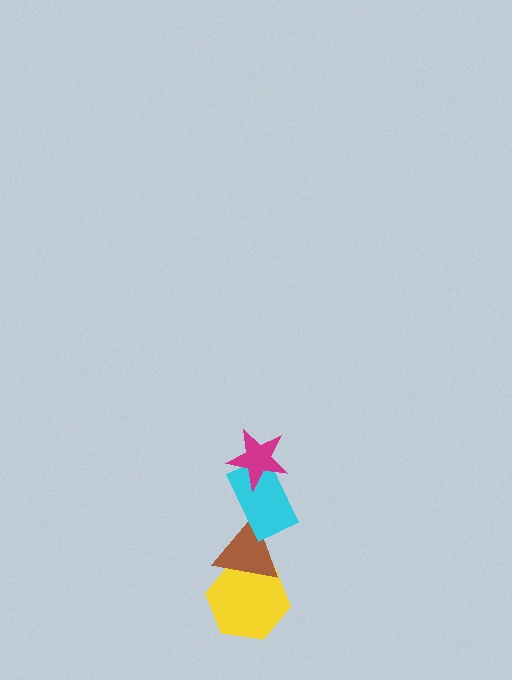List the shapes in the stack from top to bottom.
From top to bottom: the magenta star, the cyan rectangle, the brown triangle, the yellow hexagon.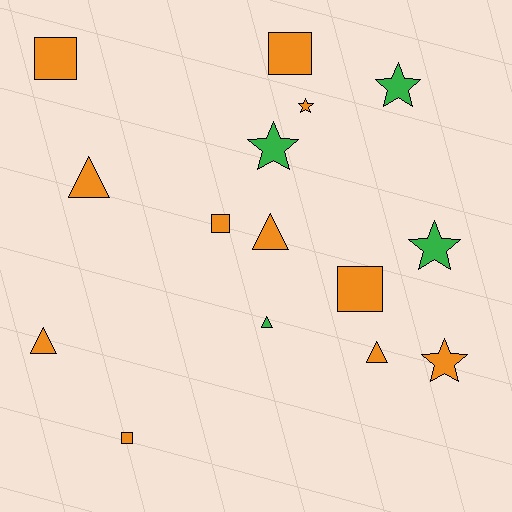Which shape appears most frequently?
Square, with 5 objects.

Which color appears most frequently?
Orange, with 11 objects.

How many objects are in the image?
There are 15 objects.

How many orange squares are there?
There are 5 orange squares.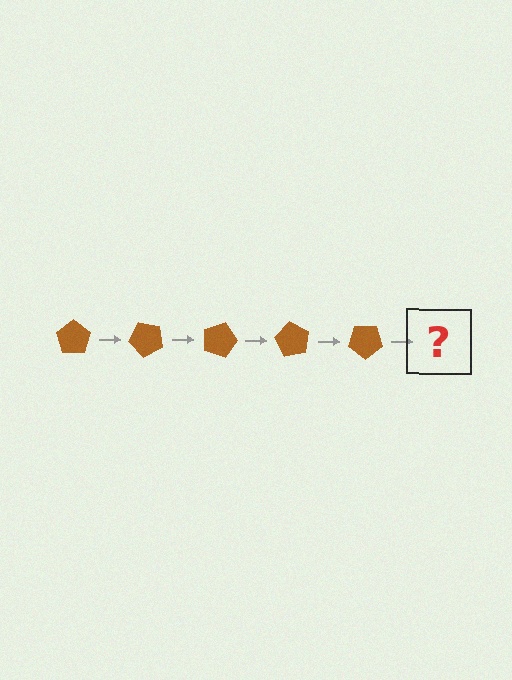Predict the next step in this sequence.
The next step is a brown pentagon rotated 225 degrees.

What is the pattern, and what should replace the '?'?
The pattern is that the pentagon rotates 45 degrees each step. The '?' should be a brown pentagon rotated 225 degrees.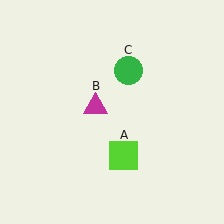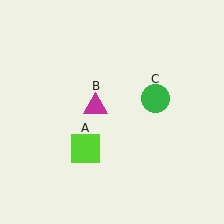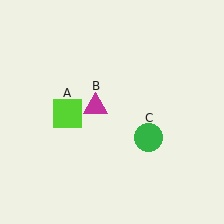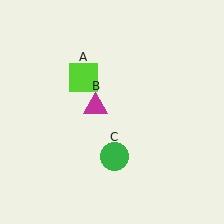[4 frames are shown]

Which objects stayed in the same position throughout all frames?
Magenta triangle (object B) remained stationary.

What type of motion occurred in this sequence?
The lime square (object A), green circle (object C) rotated clockwise around the center of the scene.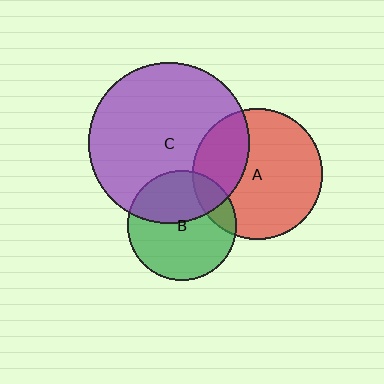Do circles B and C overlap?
Yes.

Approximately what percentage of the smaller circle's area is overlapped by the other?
Approximately 40%.